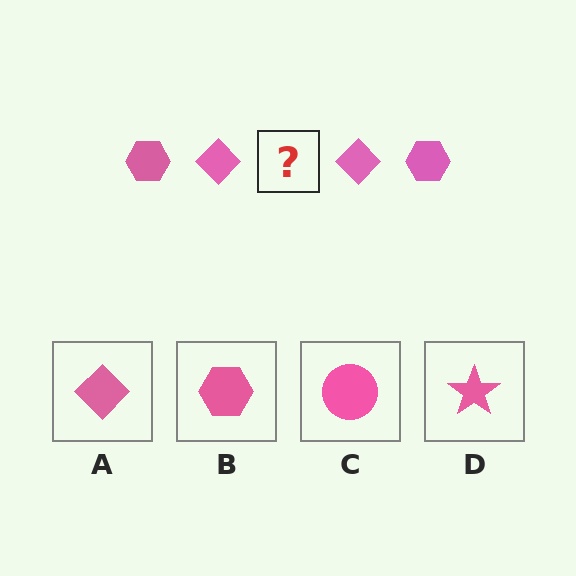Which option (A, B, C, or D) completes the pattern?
B.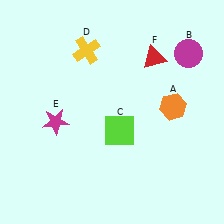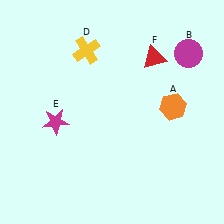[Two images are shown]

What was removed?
The lime square (C) was removed in Image 2.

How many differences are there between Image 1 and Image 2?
There is 1 difference between the two images.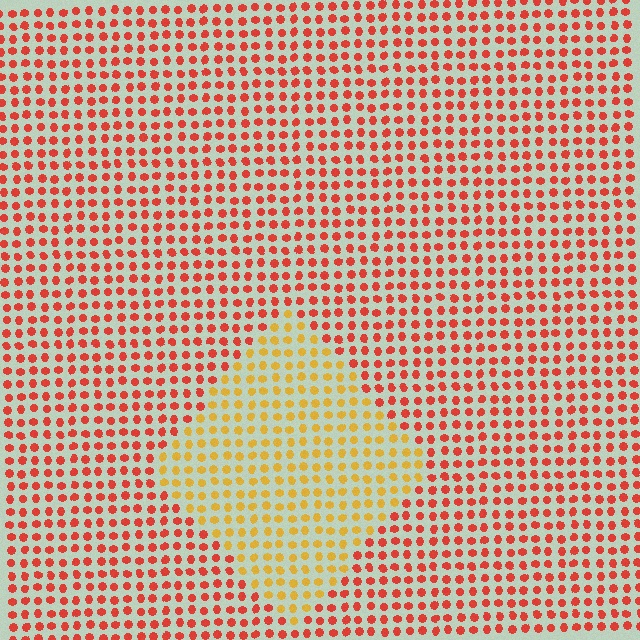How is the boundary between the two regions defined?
The boundary is defined purely by a slight shift in hue (about 41 degrees). Spacing, size, and orientation are identical on both sides.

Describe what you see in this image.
The image is filled with small red elements in a uniform arrangement. A diamond-shaped region is visible where the elements are tinted to a slightly different hue, forming a subtle color boundary.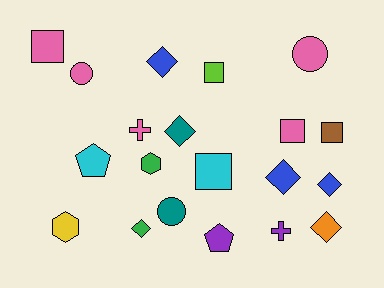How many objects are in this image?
There are 20 objects.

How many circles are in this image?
There are 3 circles.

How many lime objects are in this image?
There is 1 lime object.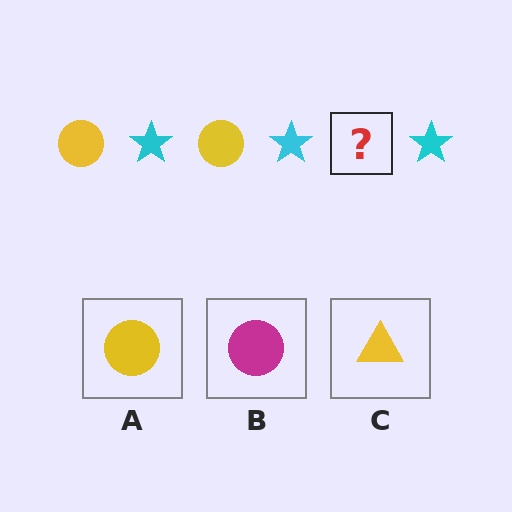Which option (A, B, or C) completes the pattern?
A.